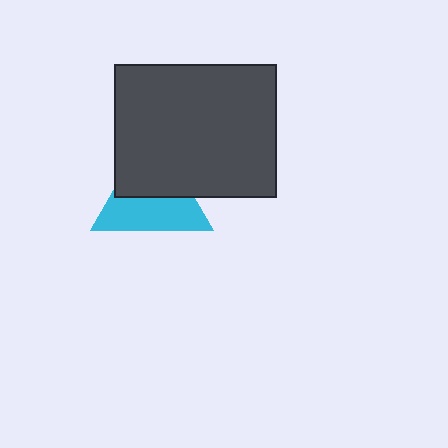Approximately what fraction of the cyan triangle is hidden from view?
Roughly 47% of the cyan triangle is hidden behind the dark gray rectangle.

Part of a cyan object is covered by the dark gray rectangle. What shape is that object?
It is a triangle.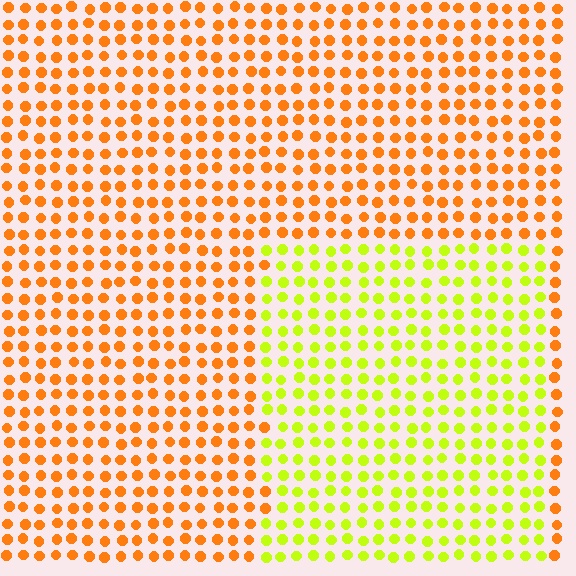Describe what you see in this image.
The image is filled with small orange elements in a uniform arrangement. A rectangle-shaped region is visible where the elements are tinted to a slightly different hue, forming a subtle color boundary.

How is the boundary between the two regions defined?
The boundary is defined purely by a slight shift in hue (about 48 degrees). Spacing, size, and orientation are identical on both sides.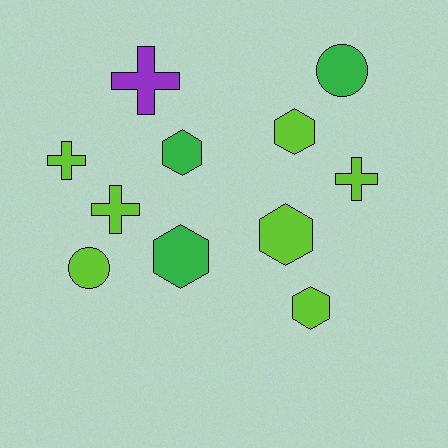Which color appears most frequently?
Lime, with 7 objects.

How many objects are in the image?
There are 11 objects.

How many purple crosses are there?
There is 1 purple cross.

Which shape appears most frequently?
Hexagon, with 5 objects.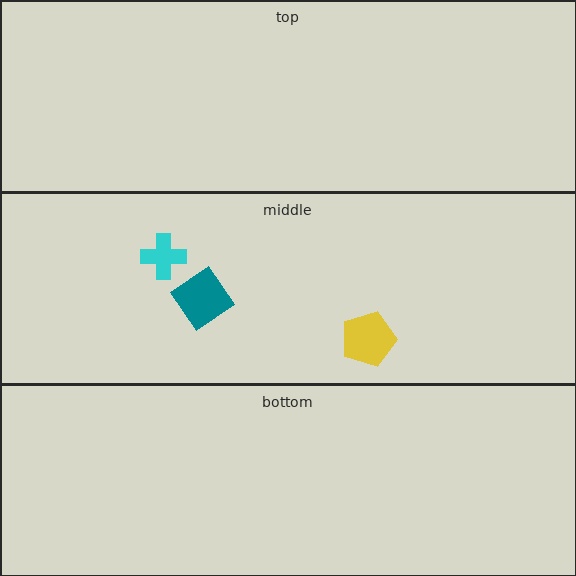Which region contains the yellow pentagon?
The middle region.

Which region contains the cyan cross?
The middle region.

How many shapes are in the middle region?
3.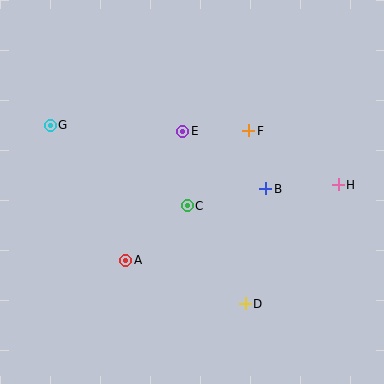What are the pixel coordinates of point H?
Point H is at (338, 185).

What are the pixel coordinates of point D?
Point D is at (245, 304).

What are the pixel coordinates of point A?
Point A is at (126, 260).